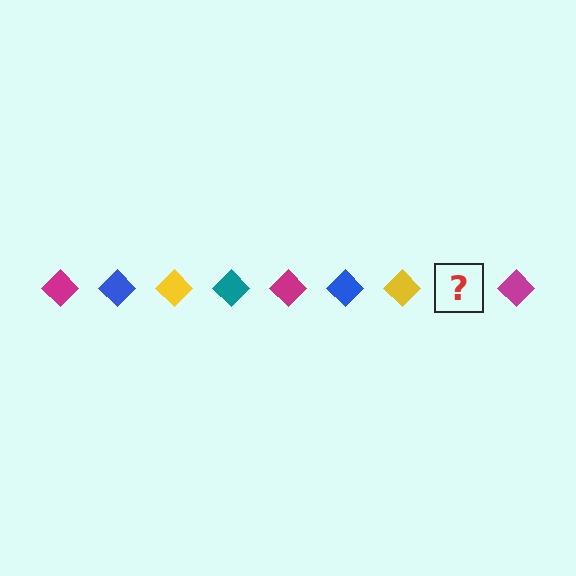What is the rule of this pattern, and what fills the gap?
The rule is that the pattern cycles through magenta, blue, yellow, teal diamonds. The gap should be filled with a teal diamond.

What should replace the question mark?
The question mark should be replaced with a teal diamond.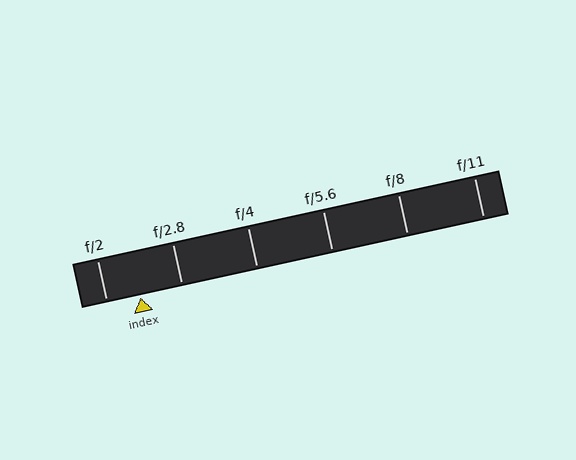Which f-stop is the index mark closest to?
The index mark is closest to f/2.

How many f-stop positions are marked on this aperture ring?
There are 6 f-stop positions marked.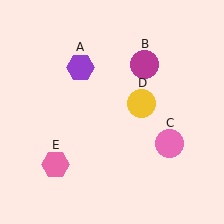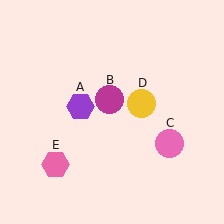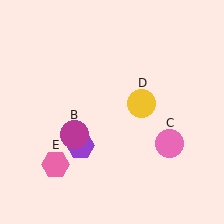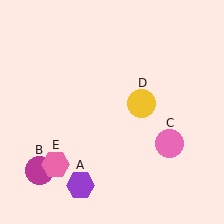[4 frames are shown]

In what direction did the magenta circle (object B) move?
The magenta circle (object B) moved down and to the left.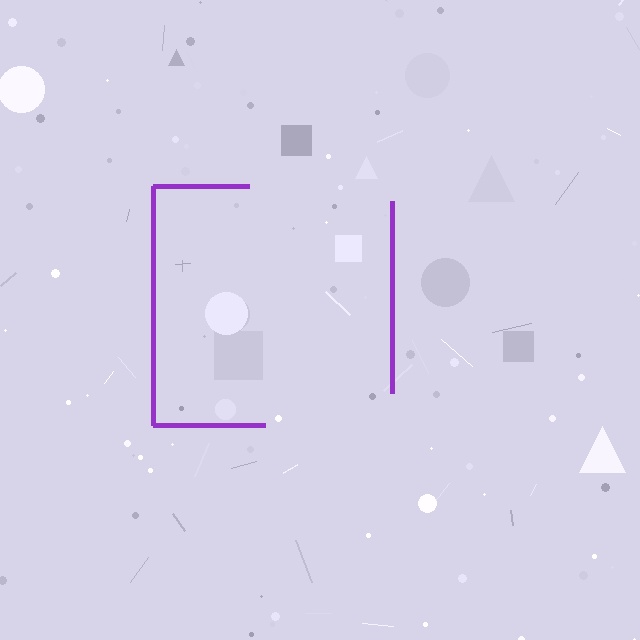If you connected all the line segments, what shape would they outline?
They would outline a square.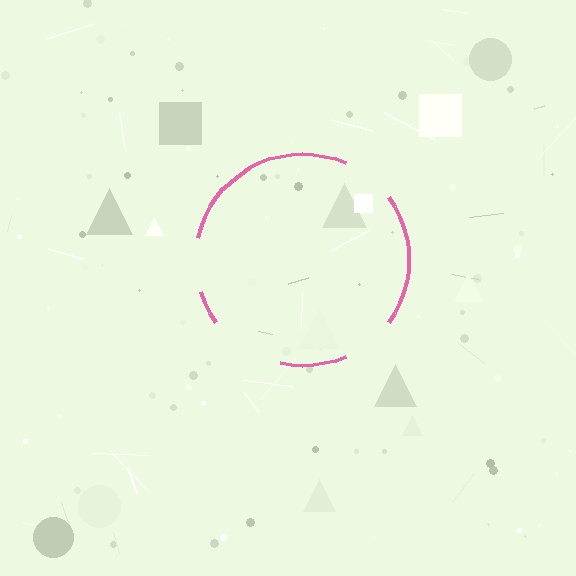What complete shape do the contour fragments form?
The contour fragments form a circle.